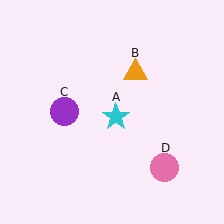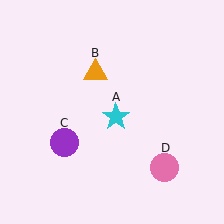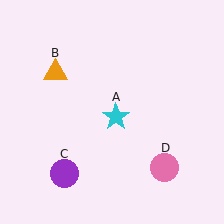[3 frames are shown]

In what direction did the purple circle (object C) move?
The purple circle (object C) moved down.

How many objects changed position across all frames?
2 objects changed position: orange triangle (object B), purple circle (object C).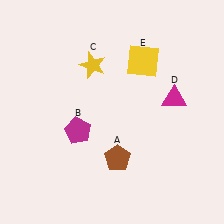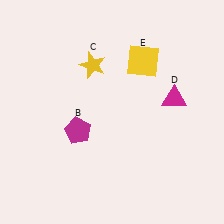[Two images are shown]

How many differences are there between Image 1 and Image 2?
There is 1 difference between the two images.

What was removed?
The brown pentagon (A) was removed in Image 2.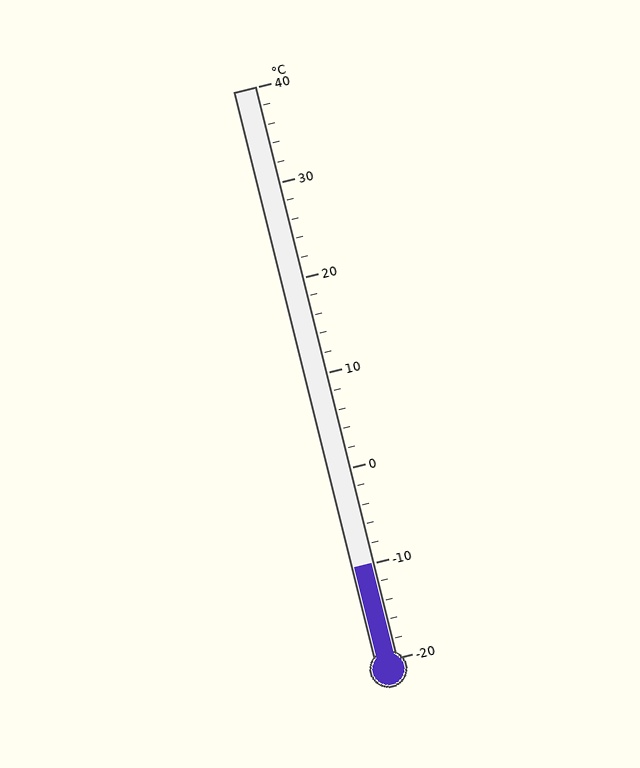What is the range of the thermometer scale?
The thermometer scale ranges from -20°C to 40°C.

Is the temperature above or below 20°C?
The temperature is below 20°C.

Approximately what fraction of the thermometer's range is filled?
The thermometer is filled to approximately 15% of its range.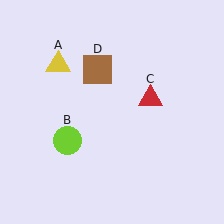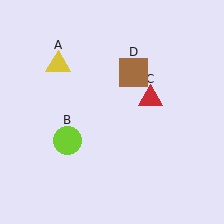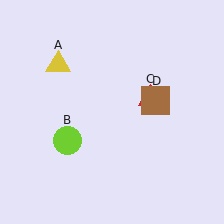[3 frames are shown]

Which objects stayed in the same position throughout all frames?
Yellow triangle (object A) and lime circle (object B) and red triangle (object C) remained stationary.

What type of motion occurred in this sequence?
The brown square (object D) rotated clockwise around the center of the scene.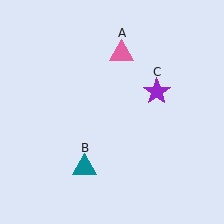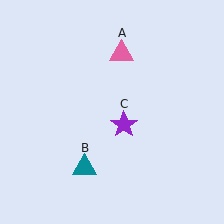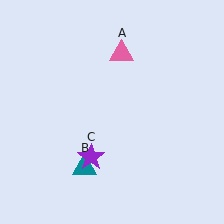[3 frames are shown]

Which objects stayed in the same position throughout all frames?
Pink triangle (object A) and teal triangle (object B) remained stationary.